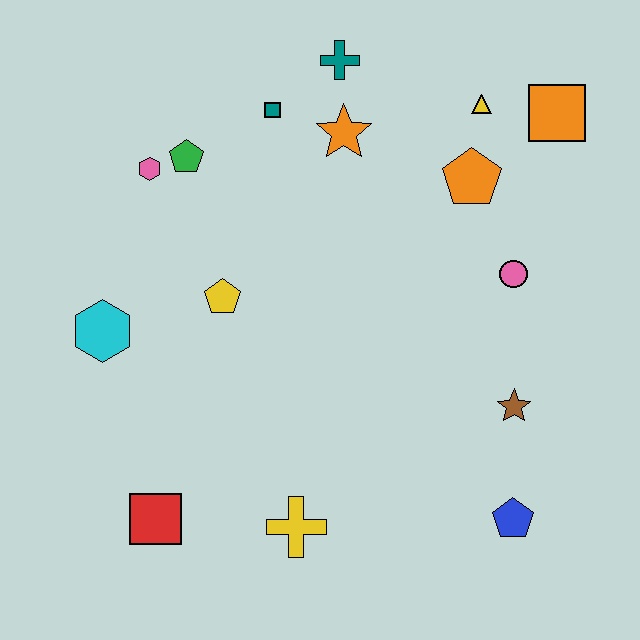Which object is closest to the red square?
The yellow cross is closest to the red square.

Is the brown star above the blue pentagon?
Yes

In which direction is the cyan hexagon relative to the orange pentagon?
The cyan hexagon is to the left of the orange pentagon.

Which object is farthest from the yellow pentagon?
The orange square is farthest from the yellow pentagon.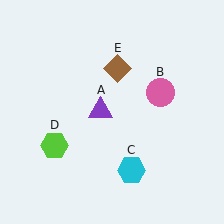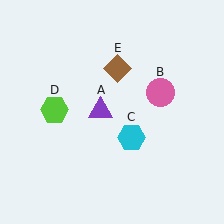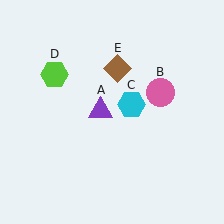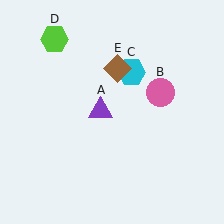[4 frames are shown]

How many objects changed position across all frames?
2 objects changed position: cyan hexagon (object C), lime hexagon (object D).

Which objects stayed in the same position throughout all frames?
Purple triangle (object A) and pink circle (object B) and brown diamond (object E) remained stationary.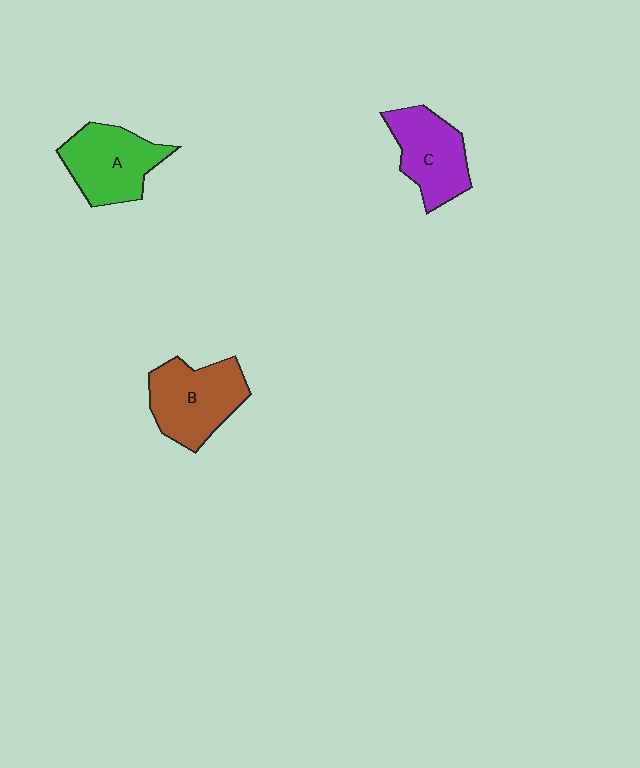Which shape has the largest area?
Shape B (brown).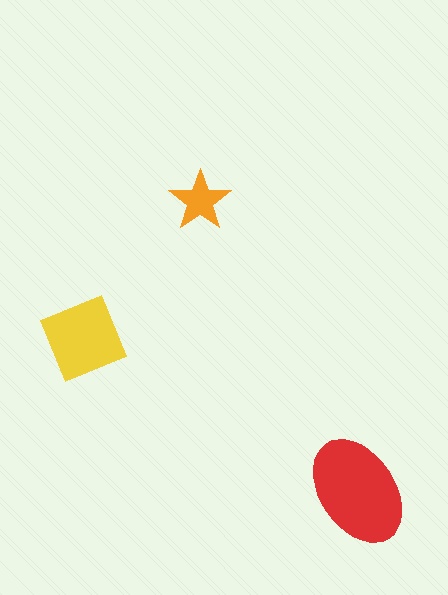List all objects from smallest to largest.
The orange star, the yellow diamond, the red ellipse.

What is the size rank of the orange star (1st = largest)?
3rd.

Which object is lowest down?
The red ellipse is bottommost.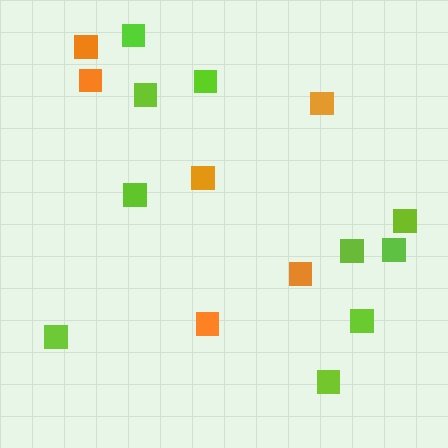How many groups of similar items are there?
There are 2 groups: one group of lime squares (10) and one group of orange squares (6).